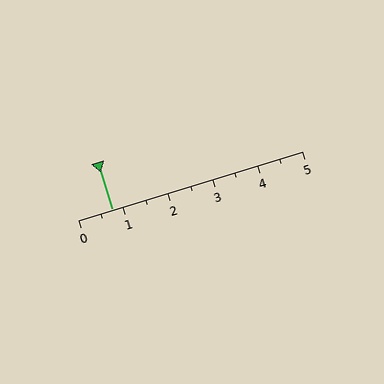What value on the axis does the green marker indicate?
The marker indicates approximately 0.8.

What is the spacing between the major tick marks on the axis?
The major ticks are spaced 1 apart.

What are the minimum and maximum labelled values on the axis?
The axis runs from 0 to 5.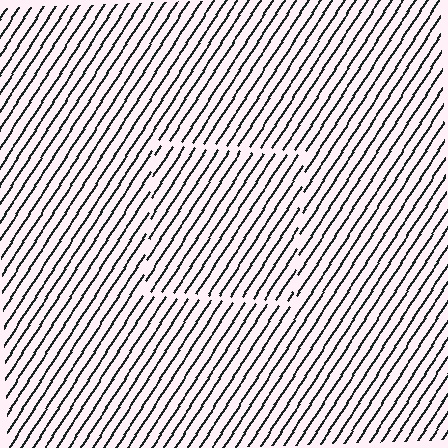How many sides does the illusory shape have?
4 sides — the line-ends trace a square.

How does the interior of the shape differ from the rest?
The interior of the shape contains the same grating, shifted by half a period — the contour is defined by the phase discontinuity where line-ends from the inner and outer gratings abut.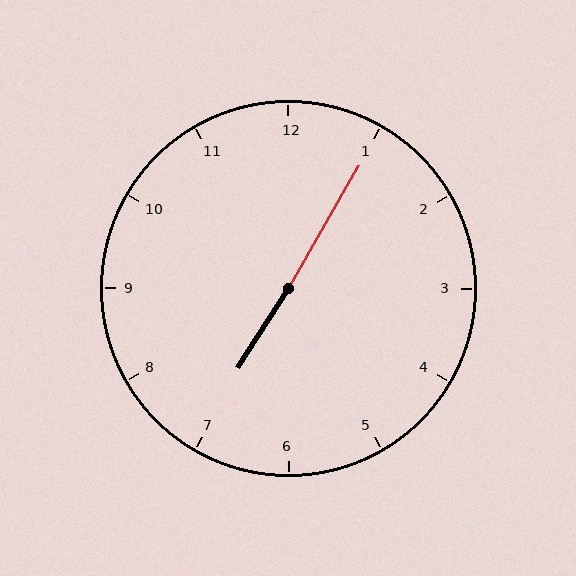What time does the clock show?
7:05.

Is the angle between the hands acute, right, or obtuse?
It is obtuse.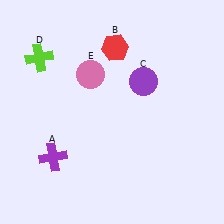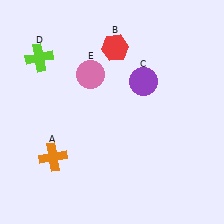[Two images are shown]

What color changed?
The cross (A) changed from purple in Image 1 to orange in Image 2.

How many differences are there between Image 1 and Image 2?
There is 1 difference between the two images.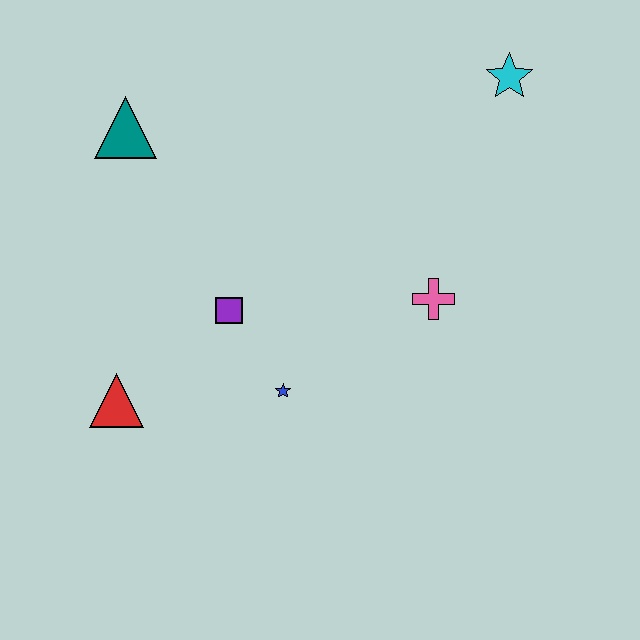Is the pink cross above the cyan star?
No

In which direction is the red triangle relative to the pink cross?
The red triangle is to the left of the pink cross.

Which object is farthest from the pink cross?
The teal triangle is farthest from the pink cross.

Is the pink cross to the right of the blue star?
Yes